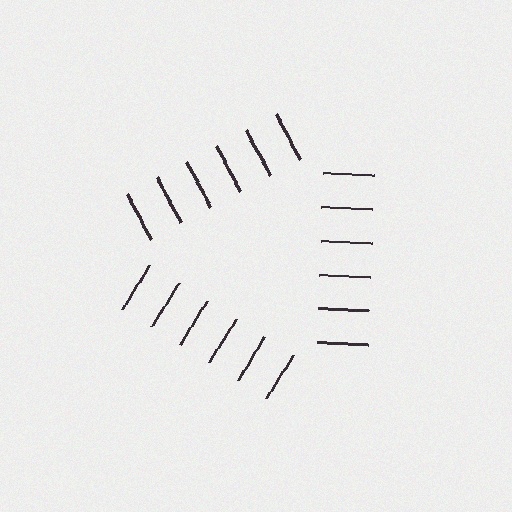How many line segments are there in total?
18 — 6 along each of the 3 edges.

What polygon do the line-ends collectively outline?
An illusory triangle — the line segments terminate on its edges but no continuous stroke is drawn.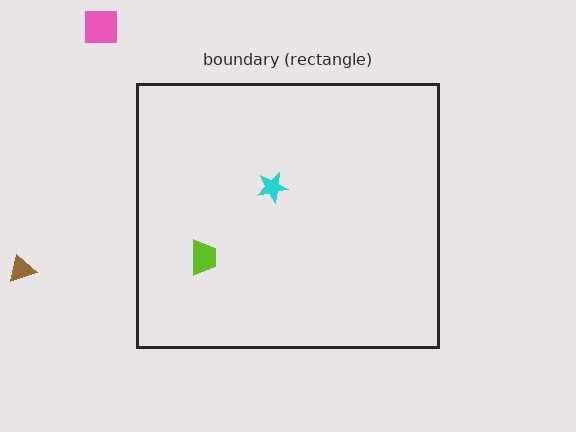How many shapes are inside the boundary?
2 inside, 2 outside.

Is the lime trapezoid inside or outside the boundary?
Inside.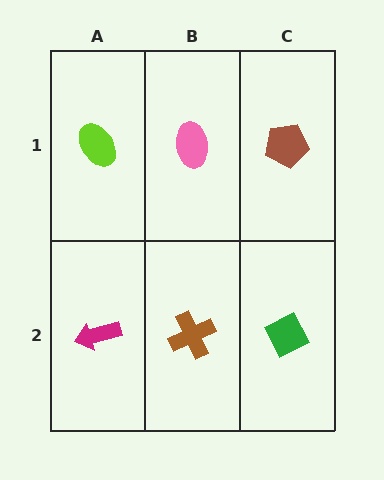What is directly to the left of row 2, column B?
A magenta arrow.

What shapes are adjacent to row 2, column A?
A lime ellipse (row 1, column A), a brown cross (row 2, column B).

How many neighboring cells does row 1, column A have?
2.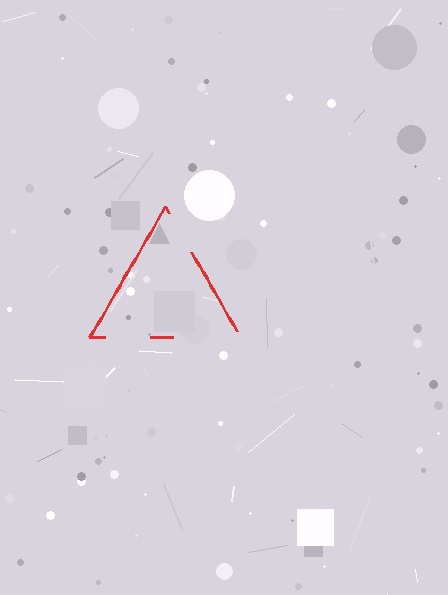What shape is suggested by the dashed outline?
The dashed outline suggests a triangle.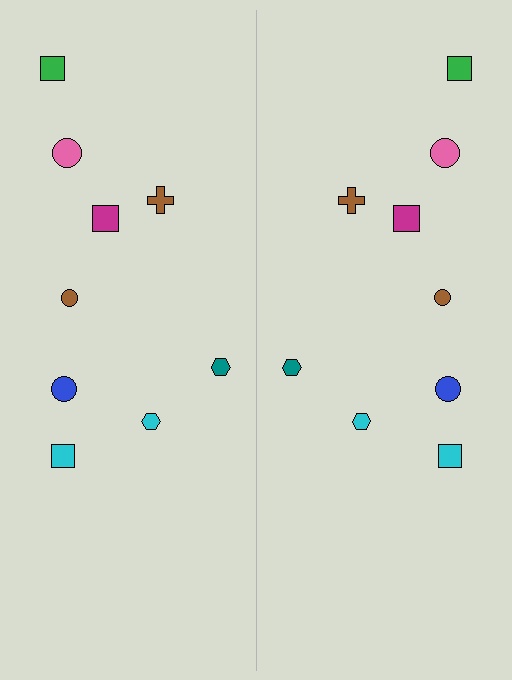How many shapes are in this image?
There are 18 shapes in this image.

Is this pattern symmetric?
Yes, this pattern has bilateral (reflection) symmetry.